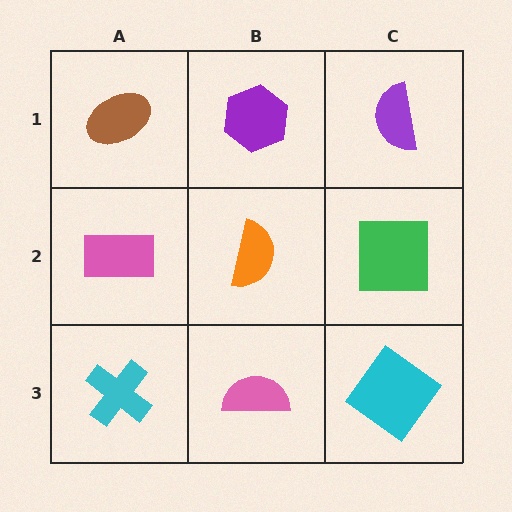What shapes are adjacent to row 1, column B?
An orange semicircle (row 2, column B), a brown ellipse (row 1, column A), a purple semicircle (row 1, column C).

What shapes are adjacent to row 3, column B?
An orange semicircle (row 2, column B), a cyan cross (row 3, column A), a cyan diamond (row 3, column C).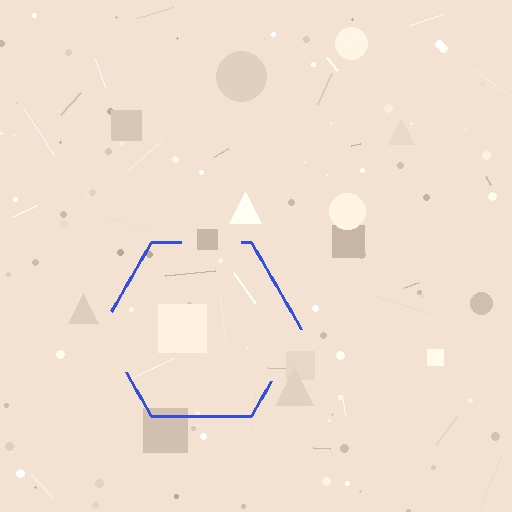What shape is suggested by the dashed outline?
The dashed outline suggests a hexagon.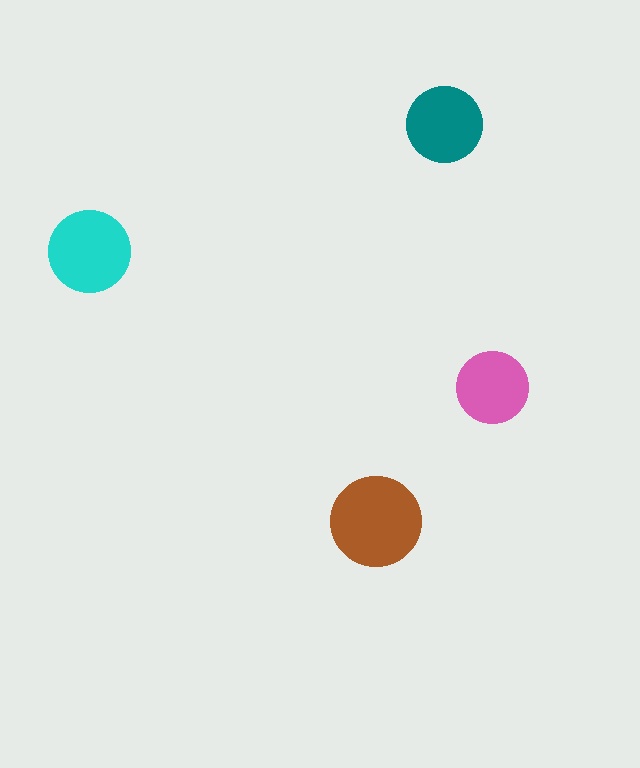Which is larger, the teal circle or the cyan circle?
The cyan one.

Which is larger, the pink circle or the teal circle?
The teal one.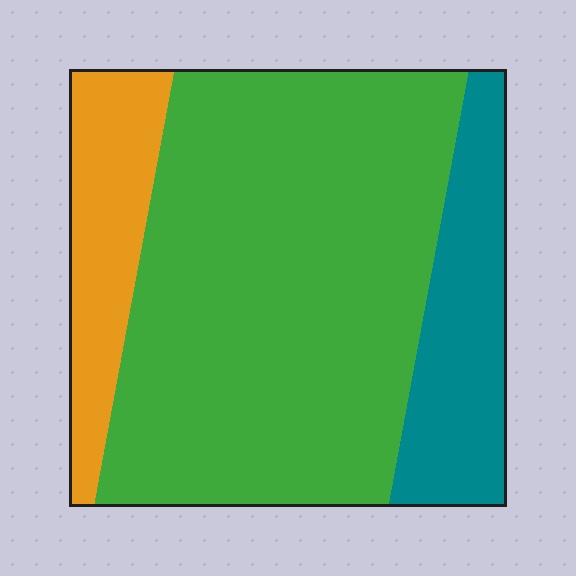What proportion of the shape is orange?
Orange takes up about one sixth (1/6) of the shape.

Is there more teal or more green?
Green.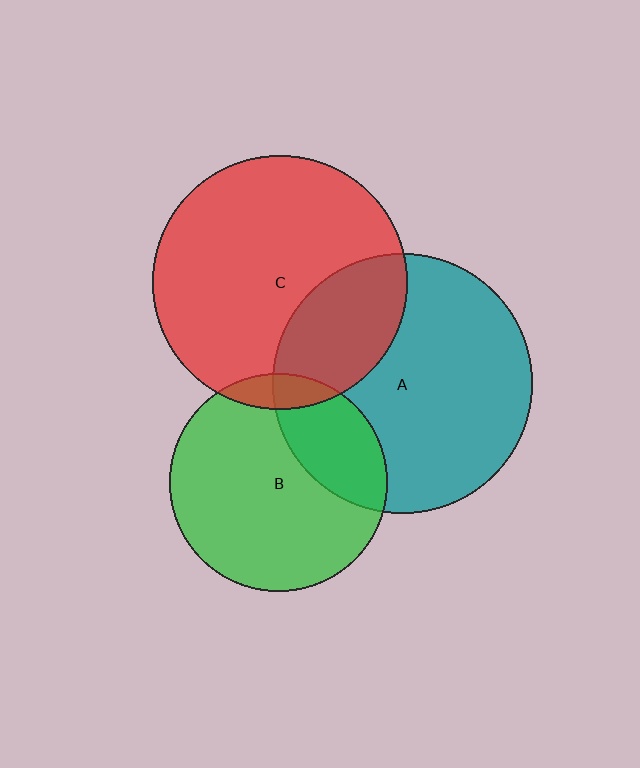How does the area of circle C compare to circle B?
Approximately 1.4 times.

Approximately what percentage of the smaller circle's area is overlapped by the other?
Approximately 10%.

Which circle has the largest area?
Circle A (teal).